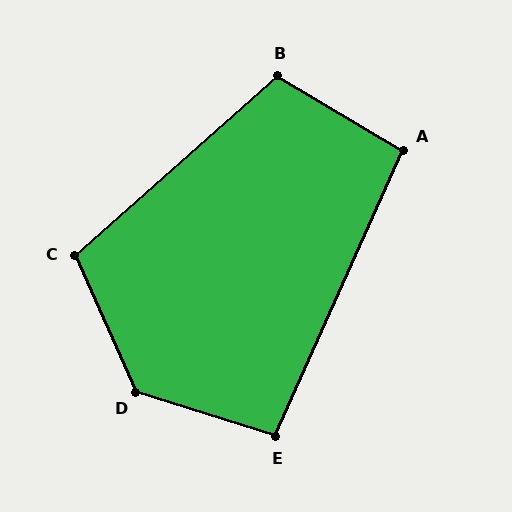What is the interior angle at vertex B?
Approximately 108 degrees (obtuse).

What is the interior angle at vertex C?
Approximately 107 degrees (obtuse).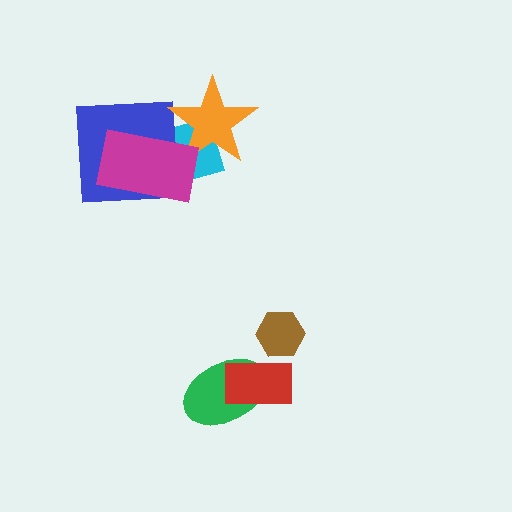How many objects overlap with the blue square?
2 objects overlap with the blue square.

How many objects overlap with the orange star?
2 objects overlap with the orange star.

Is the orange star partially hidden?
Yes, it is partially covered by another shape.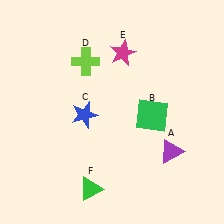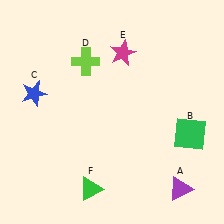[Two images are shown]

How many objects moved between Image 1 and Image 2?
3 objects moved between the two images.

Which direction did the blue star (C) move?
The blue star (C) moved left.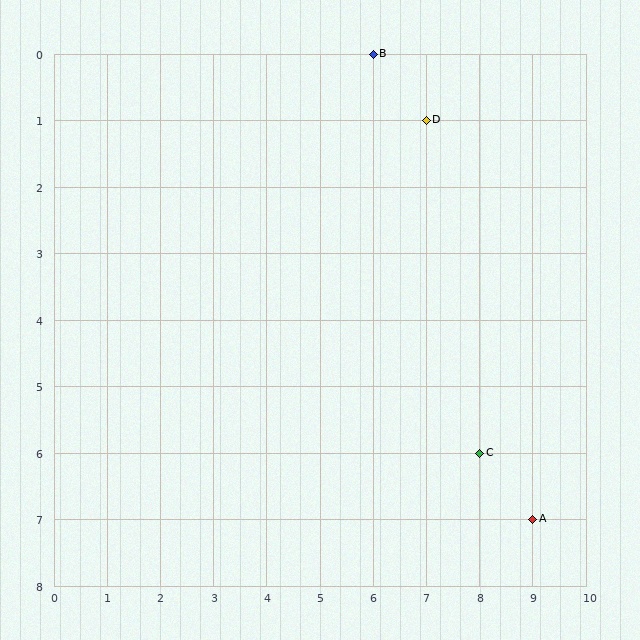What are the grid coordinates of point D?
Point D is at grid coordinates (7, 1).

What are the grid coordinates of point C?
Point C is at grid coordinates (8, 6).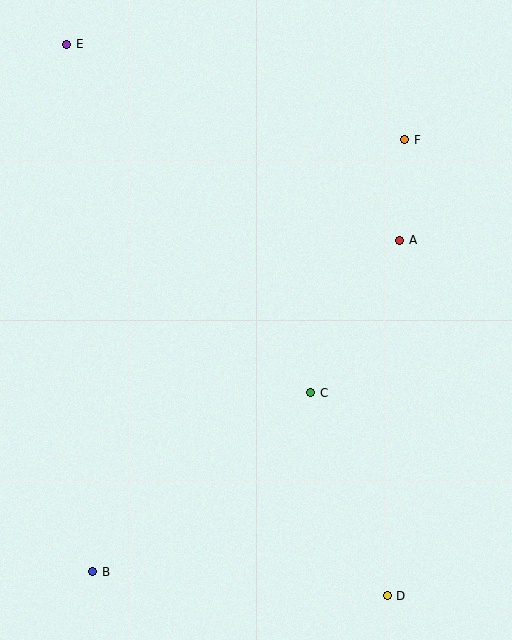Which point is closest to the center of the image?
Point C at (311, 393) is closest to the center.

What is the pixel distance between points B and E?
The distance between B and E is 528 pixels.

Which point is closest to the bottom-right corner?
Point D is closest to the bottom-right corner.